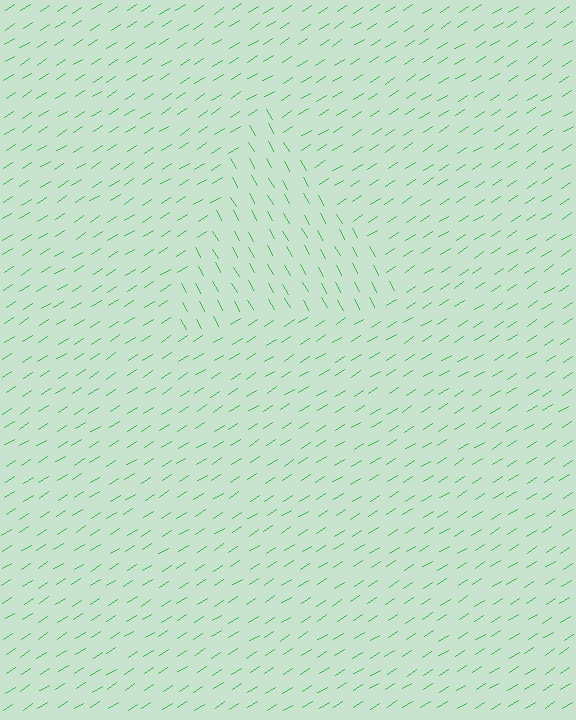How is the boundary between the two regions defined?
The boundary is defined purely by a change in line orientation (approximately 87 degrees difference). All lines are the same color and thickness.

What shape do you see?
I see a triangle.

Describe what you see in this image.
The image is filled with small green line segments. A triangle region in the image has lines oriented differently from the surrounding lines, creating a visible texture boundary.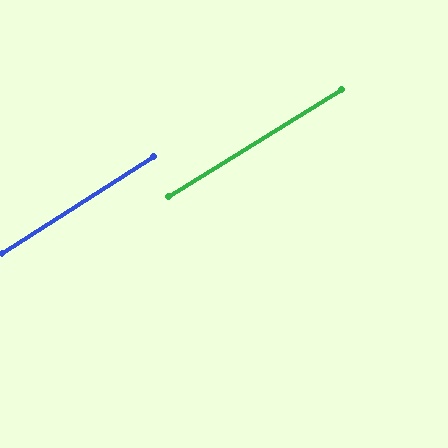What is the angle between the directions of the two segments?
Approximately 1 degree.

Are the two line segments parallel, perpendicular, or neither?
Parallel — their directions differ by only 1.0°.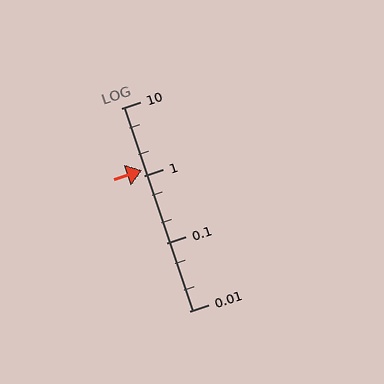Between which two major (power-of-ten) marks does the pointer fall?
The pointer is between 1 and 10.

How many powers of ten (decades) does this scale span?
The scale spans 3 decades, from 0.01 to 10.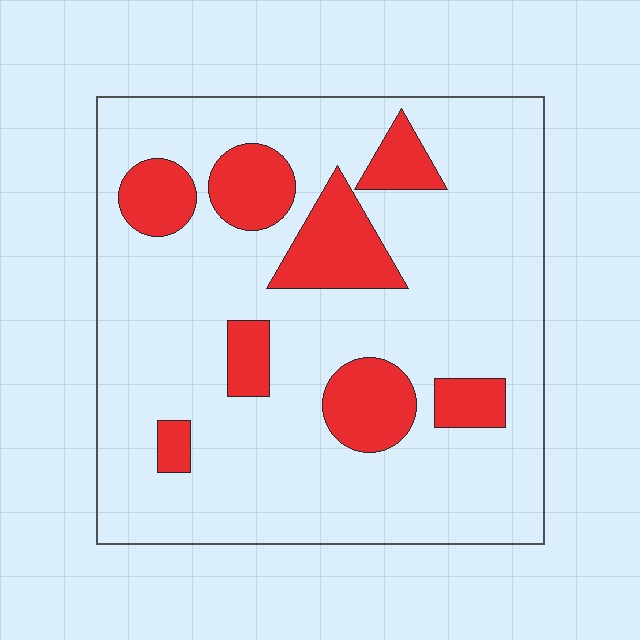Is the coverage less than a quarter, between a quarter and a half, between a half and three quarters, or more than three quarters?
Less than a quarter.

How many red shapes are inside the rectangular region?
8.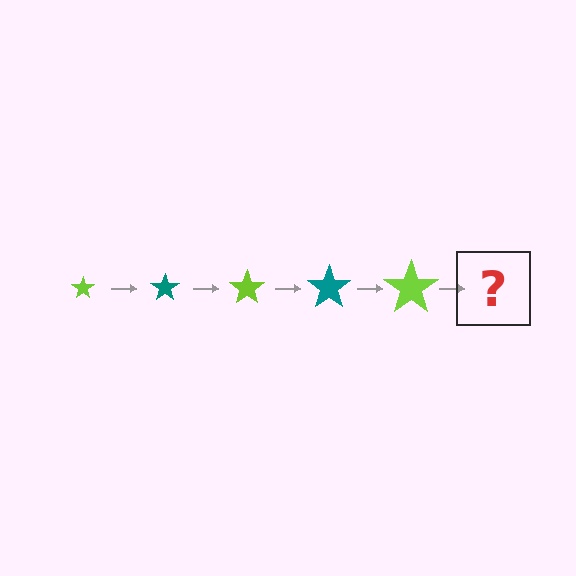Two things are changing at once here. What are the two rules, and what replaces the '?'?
The two rules are that the star grows larger each step and the color cycles through lime and teal. The '?' should be a teal star, larger than the previous one.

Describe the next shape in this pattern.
It should be a teal star, larger than the previous one.